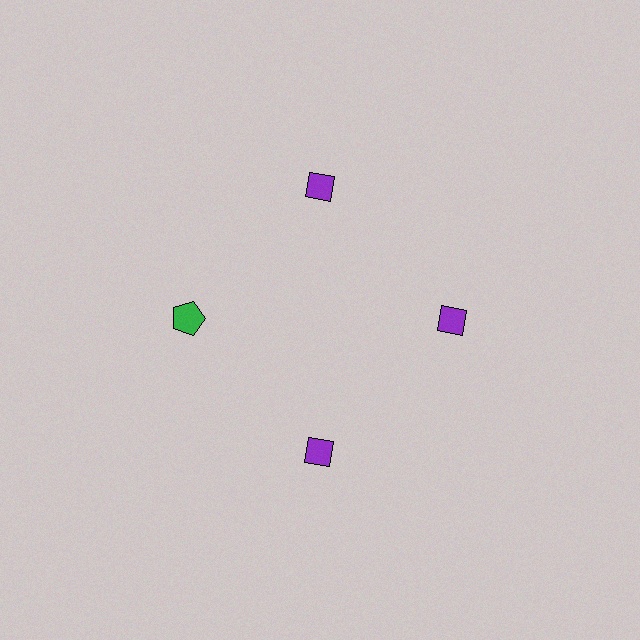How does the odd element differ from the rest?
It differs in both color (green instead of purple) and shape (pentagon instead of diamond).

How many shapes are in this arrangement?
There are 4 shapes arranged in a ring pattern.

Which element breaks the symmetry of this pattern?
The green pentagon at roughly the 9 o'clock position breaks the symmetry. All other shapes are purple diamonds.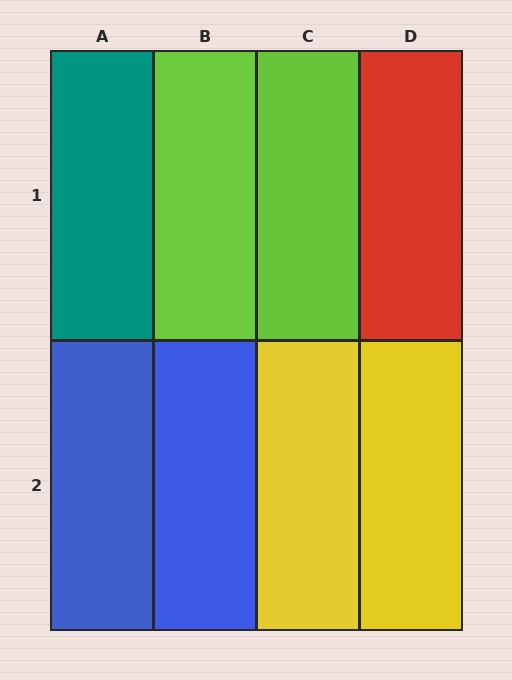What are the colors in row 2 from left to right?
Blue, blue, yellow, yellow.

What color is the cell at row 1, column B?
Lime.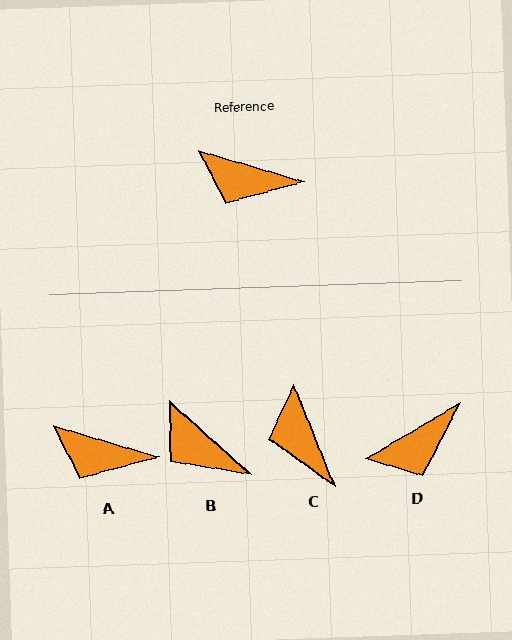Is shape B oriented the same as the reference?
No, it is off by about 26 degrees.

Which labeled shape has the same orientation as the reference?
A.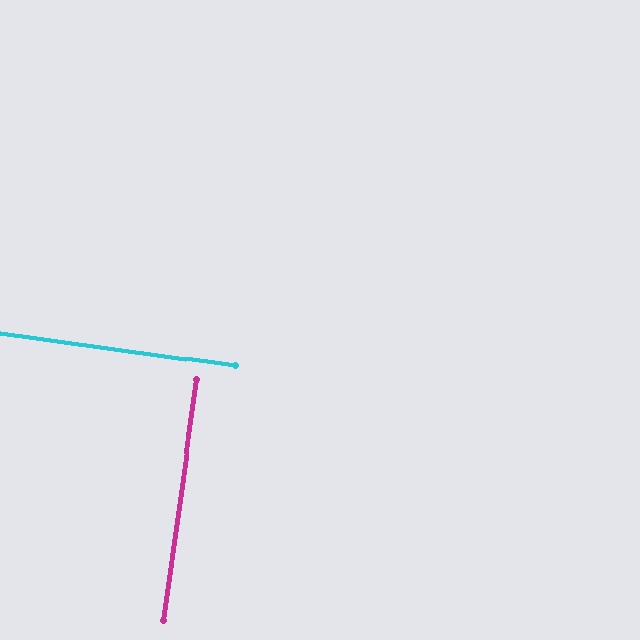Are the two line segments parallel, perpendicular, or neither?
Perpendicular — they meet at approximately 90°.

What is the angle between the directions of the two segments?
Approximately 90 degrees.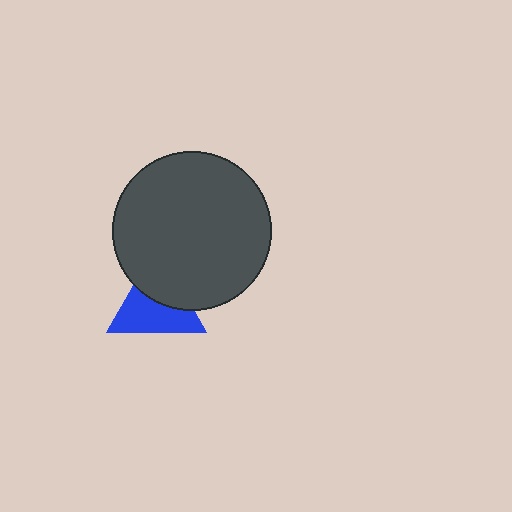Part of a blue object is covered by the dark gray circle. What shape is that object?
It is a triangle.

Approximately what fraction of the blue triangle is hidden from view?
Roughly 41% of the blue triangle is hidden behind the dark gray circle.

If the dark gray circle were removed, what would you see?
You would see the complete blue triangle.